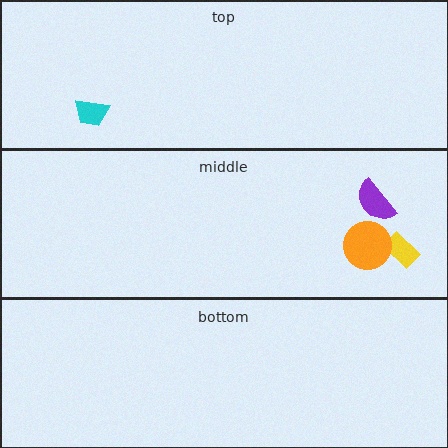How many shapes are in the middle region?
3.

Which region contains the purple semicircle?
The middle region.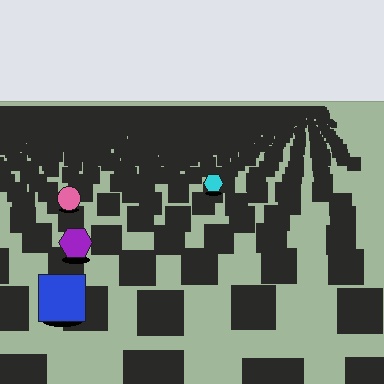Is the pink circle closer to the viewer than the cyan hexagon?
Yes. The pink circle is closer — you can tell from the texture gradient: the ground texture is coarser near it.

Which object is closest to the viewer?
The blue square is closest. The texture marks near it are larger and more spread out.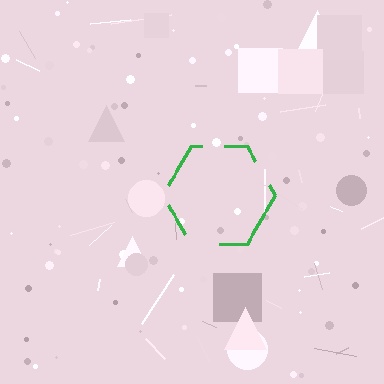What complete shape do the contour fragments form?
The contour fragments form a hexagon.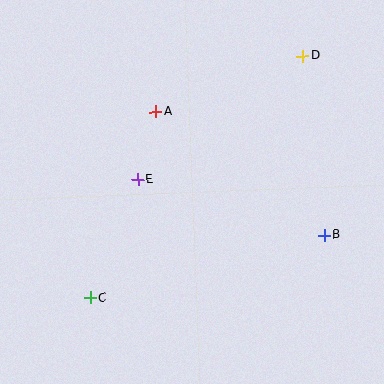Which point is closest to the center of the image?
Point E at (138, 179) is closest to the center.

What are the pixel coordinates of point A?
Point A is at (156, 111).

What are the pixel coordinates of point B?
Point B is at (324, 235).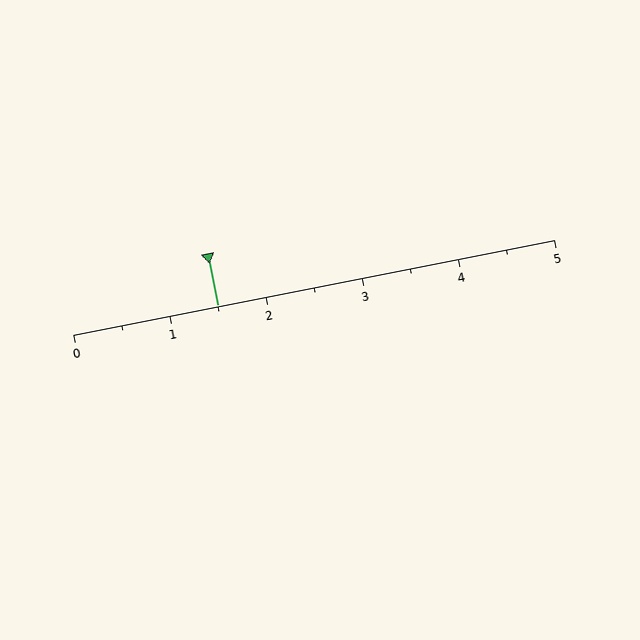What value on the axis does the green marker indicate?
The marker indicates approximately 1.5.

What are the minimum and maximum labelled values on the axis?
The axis runs from 0 to 5.